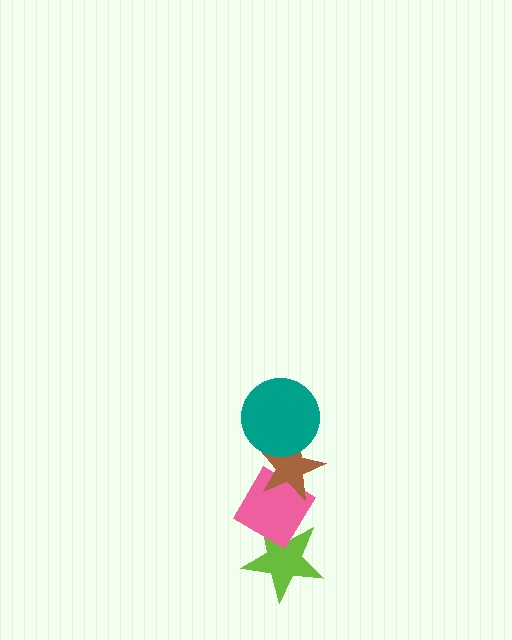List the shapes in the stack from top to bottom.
From top to bottom: the teal circle, the brown star, the pink diamond, the lime star.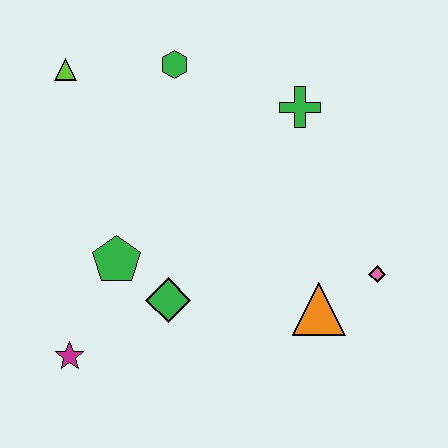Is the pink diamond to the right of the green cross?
Yes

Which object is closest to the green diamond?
The green pentagon is closest to the green diamond.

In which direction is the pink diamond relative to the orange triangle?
The pink diamond is to the right of the orange triangle.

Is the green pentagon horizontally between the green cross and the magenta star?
Yes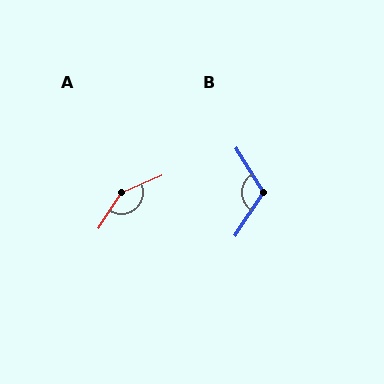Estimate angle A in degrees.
Approximately 146 degrees.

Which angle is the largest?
A, at approximately 146 degrees.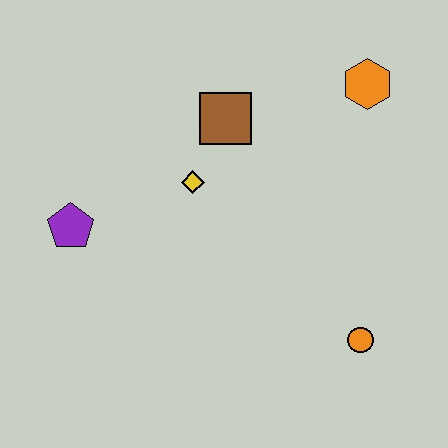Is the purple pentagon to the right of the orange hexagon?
No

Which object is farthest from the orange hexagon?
The purple pentagon is farthest from the orange hexagon.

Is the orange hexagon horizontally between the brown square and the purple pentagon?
No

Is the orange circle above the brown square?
No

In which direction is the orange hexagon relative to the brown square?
The orange hexagon is to the right of the brown square.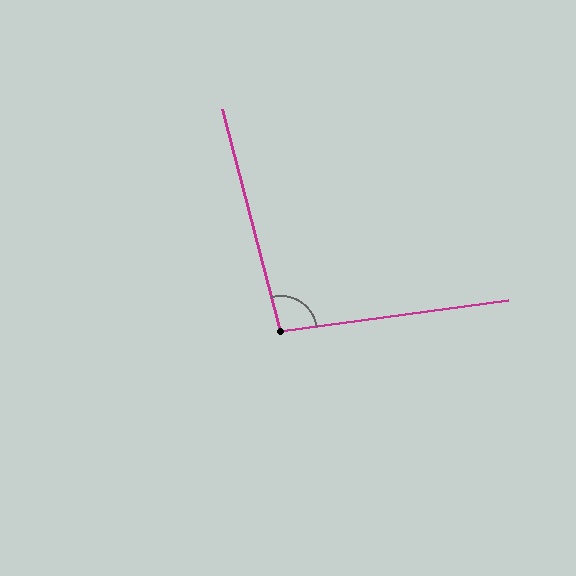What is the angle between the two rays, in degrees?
Approximately 97 degrees.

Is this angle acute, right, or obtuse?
It is obtuse.